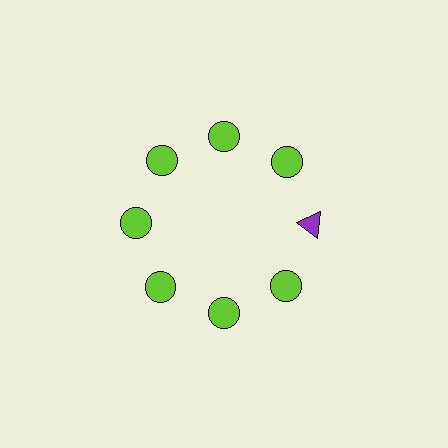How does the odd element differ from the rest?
It differs in both color (purple instead of lime) and shape (triangle instead of circle).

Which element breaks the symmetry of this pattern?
The purple triangle at roughly the 3 o'clock position breaks the symmetry. All other shapes are lime circles.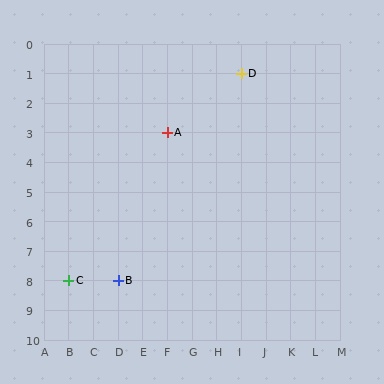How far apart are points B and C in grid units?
Points B and C are 2 columns apart.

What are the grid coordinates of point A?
Point A is at grid coordinates (F, 3).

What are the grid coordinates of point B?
Point B is at grid coordinates (D, 8).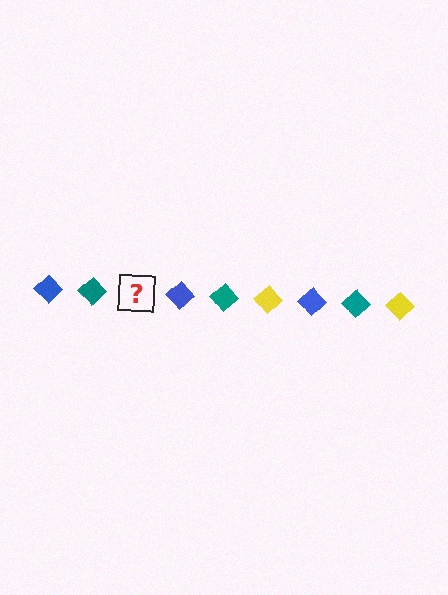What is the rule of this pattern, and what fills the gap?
The rule is that the pattern cycles through blue, teal, yellow diamonds. The gap should be filled with a yellow diamond.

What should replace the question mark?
The question mark should be replaced with a yellow diamond.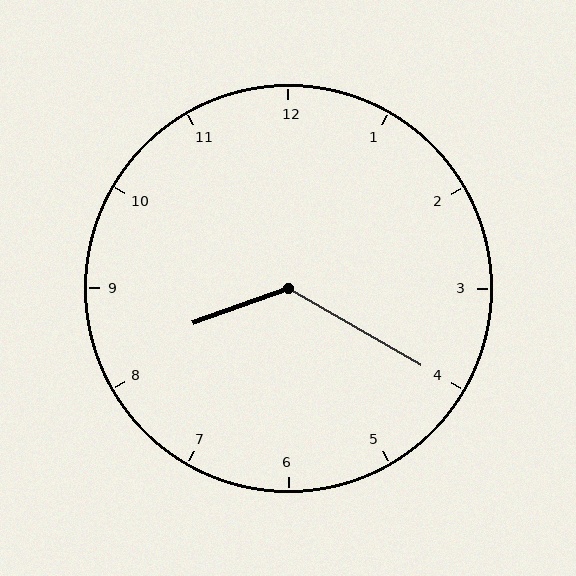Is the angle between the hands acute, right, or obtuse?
It is obtuse.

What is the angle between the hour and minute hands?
Approximately 130 degrees.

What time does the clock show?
8:20.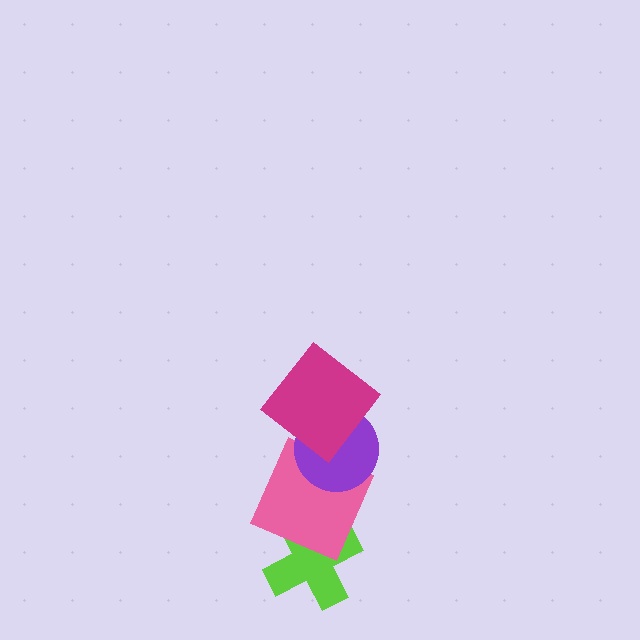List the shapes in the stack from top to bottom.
From top to bottom: the magenta diamond, the purple circle, the pink square, the lime cross.